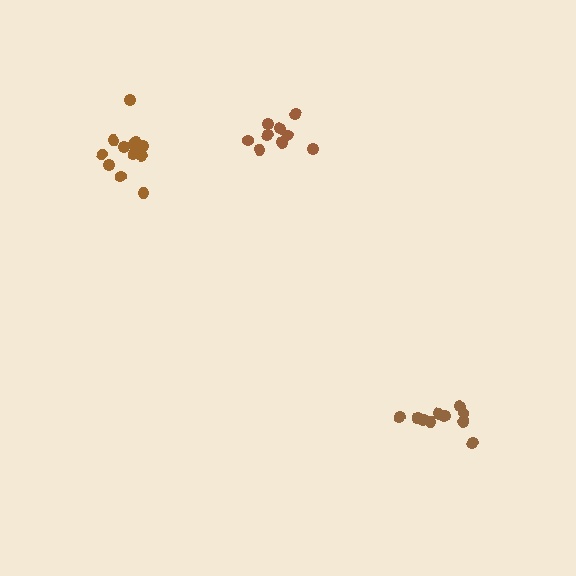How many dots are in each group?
Group 1: 9 dots, Group 2: 13 dots, Group 3: 10 dots (32 total).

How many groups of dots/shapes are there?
There are 3 groups.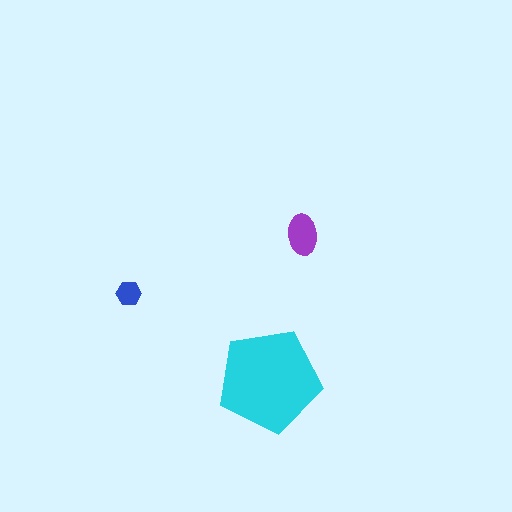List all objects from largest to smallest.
The cyan pentagon, the purple ellipse, the blue hexagon.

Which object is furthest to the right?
The purple ellipse is rightmost.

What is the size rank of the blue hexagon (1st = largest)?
3rd.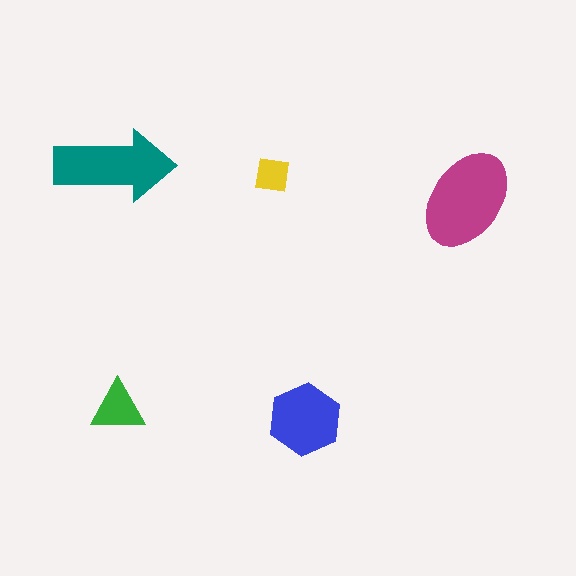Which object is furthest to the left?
The teal arrow is leftmost.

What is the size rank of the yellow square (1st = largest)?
5th.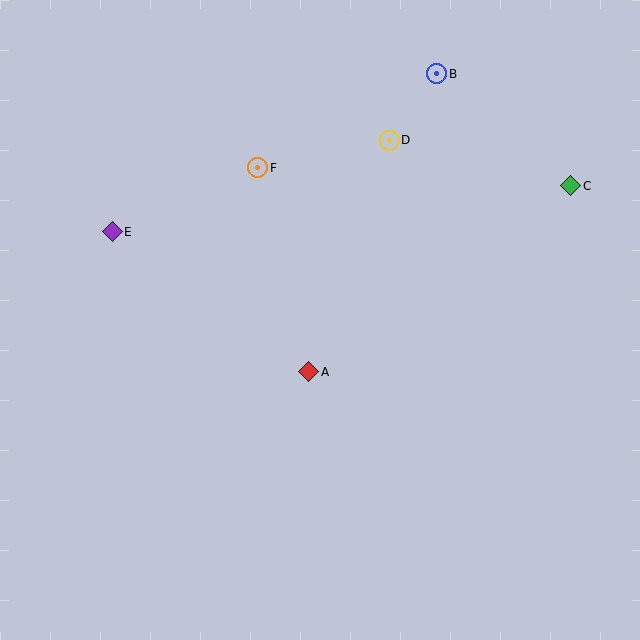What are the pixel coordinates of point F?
Point F is at (258, 168).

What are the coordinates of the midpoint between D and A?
The midpoint between D and A is at (349, 256).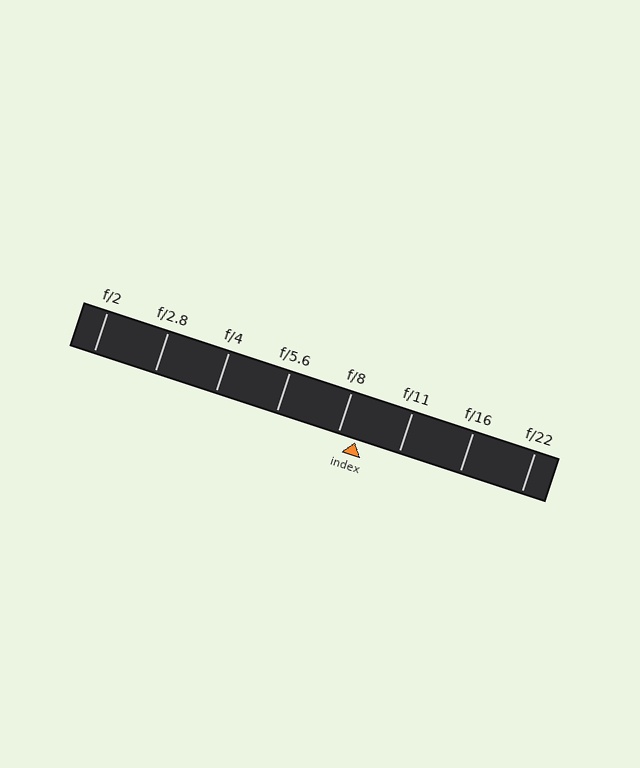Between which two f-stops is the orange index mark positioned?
The index mark is between f/8 and f/11.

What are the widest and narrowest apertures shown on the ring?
The widest aperture shown is f/2 and the narrowest is f/22.